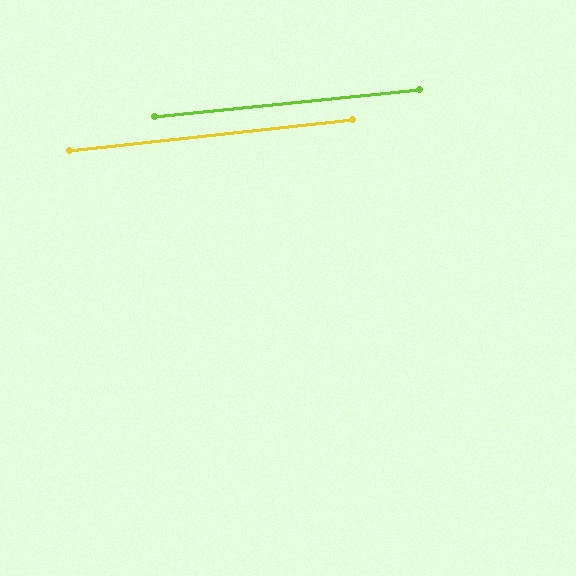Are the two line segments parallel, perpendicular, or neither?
Parallel — their directions differ by only 0.4°.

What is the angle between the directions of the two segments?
Approximately 0 degrees.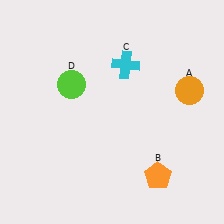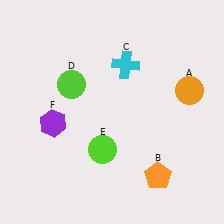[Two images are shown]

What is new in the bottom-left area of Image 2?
A purple hexagon (F) was added in the bottom-left area of Image 2.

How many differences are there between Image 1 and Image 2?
There are 2 differences between the two images.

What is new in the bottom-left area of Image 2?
A lime circle (E) was added in the bottom-left area of Image 2.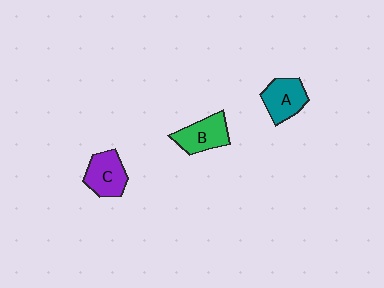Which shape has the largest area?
Shape B (green).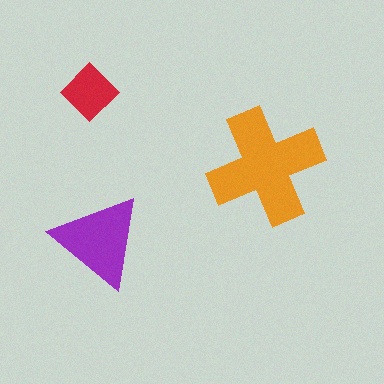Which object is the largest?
The orange cross.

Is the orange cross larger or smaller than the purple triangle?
Larger.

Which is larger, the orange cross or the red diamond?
The orange cross.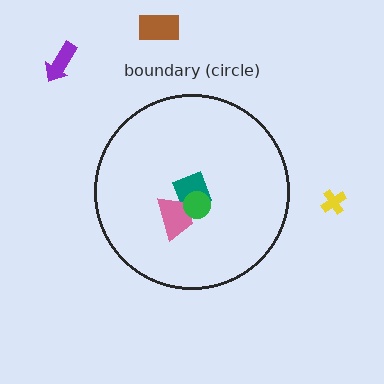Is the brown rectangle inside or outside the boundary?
Outside.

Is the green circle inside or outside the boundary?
Inside.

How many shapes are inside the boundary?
3 inside, 3 outside.